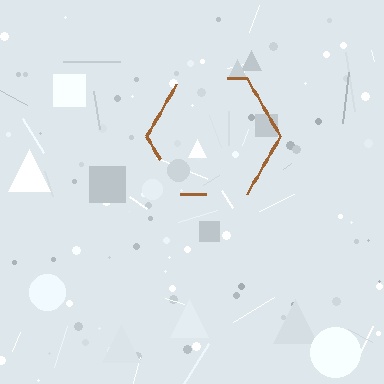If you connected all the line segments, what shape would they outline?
They would outline a hexagon.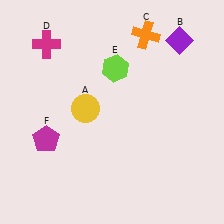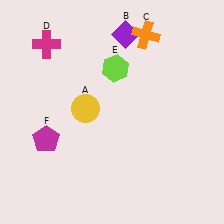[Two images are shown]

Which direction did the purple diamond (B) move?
The purple diamond (B) moved left.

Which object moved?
The purple diamond (B) moved left.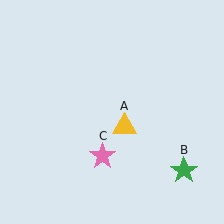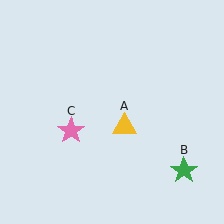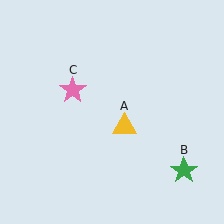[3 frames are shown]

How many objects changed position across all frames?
1 object changed position: pink star (object C).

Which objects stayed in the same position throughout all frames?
Yellow triangle (object A) and green star (object B) remained stationary.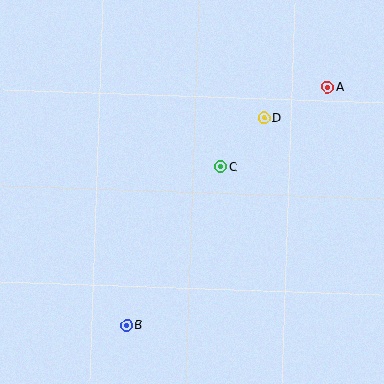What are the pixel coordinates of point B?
Point B is at (127, 325).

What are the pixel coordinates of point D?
Point D is at (264, 118).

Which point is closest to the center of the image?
Point C at (221, 167) is closest to the center.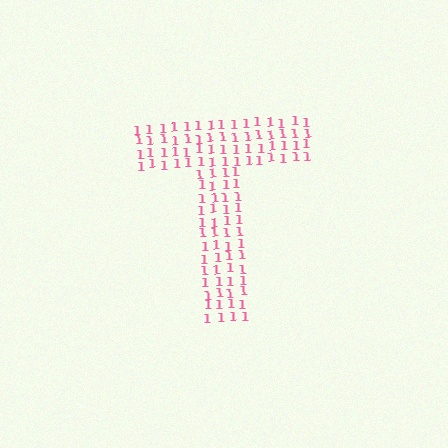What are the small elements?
The small elements are digit 1's.